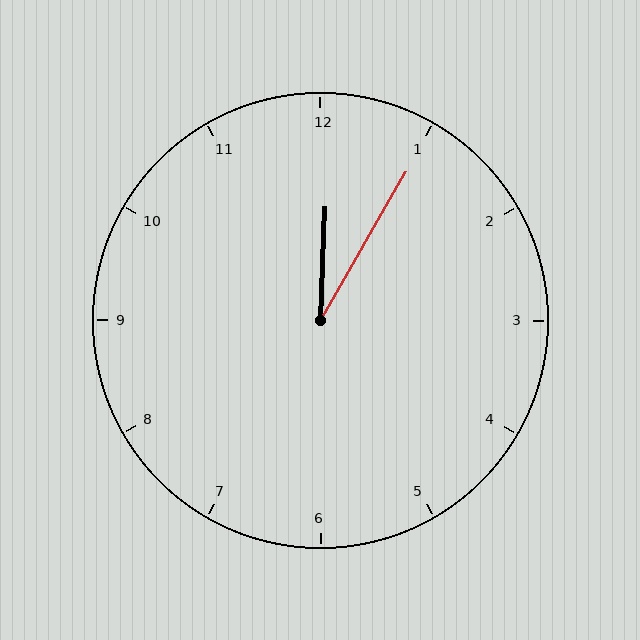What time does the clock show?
12:05.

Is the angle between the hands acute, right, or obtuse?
It is acute.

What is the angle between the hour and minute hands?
Approximately 28 degrees.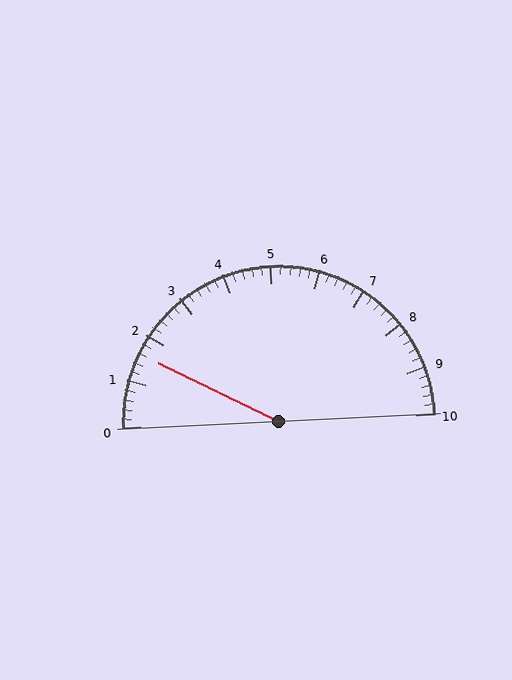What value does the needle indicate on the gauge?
The needle indicates approximately 1.6.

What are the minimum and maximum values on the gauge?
The gauge ranges from 0 to 10.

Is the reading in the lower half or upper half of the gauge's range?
The reading is in the lower half of the range (0 to 10).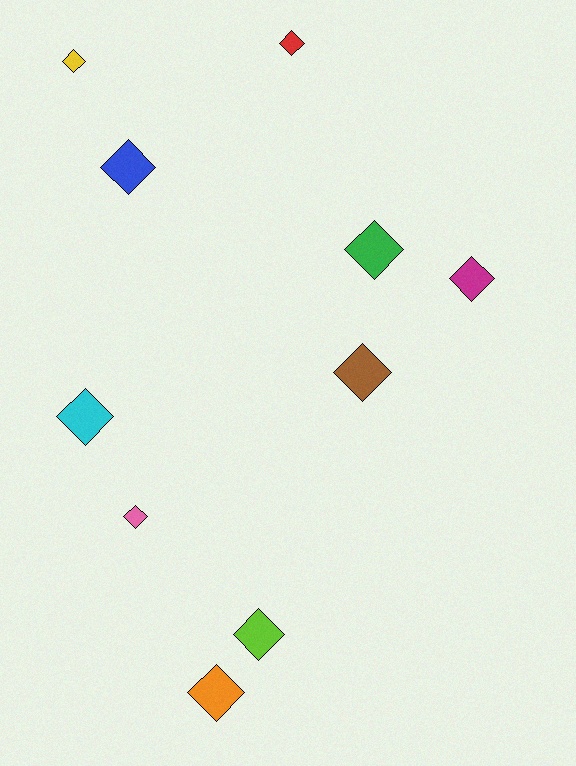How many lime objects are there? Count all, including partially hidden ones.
There is 1 lime object.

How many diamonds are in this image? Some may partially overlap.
There are 10 diamonds.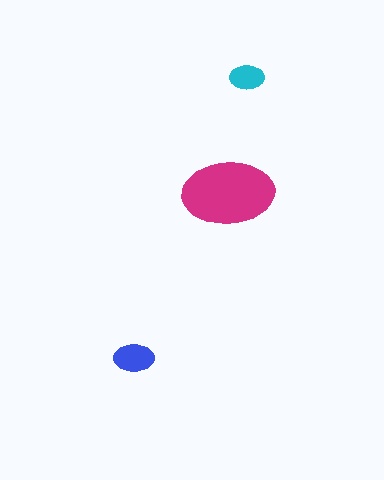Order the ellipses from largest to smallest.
the magenta one, the blue one, the cyan one.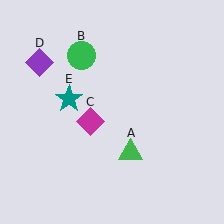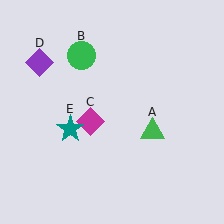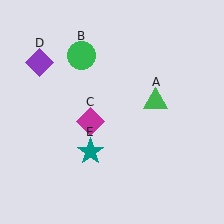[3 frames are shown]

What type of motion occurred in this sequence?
The green triangle (object A), teal star (object E) rotated counterclockwise around the center of the scene.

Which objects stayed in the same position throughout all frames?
Green circle (object B) and magenta diamond (object C) and purple diamond (object D) remained stationary.